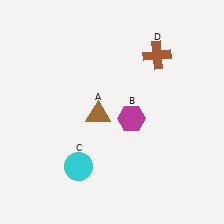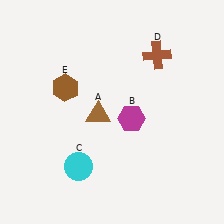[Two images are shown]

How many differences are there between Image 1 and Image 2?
There is 1 difference between the two images.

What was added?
A brown hexagon (E) was added in Image 2.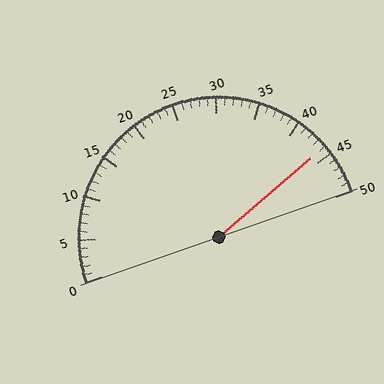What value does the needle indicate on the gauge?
The needle indicates approximately 44.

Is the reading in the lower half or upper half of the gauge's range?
The reading is in the upper half of the range (0 to 50).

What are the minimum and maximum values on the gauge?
The gauge ranges from 0 to 50.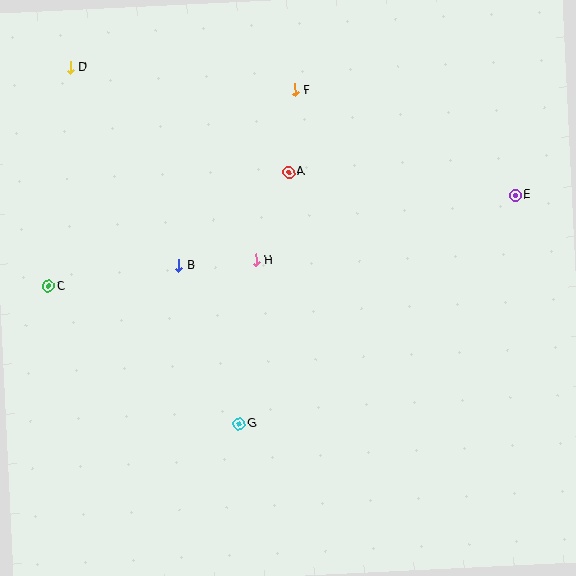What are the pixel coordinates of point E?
Point E is at (515, 195).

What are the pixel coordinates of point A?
Point A is at (289, 172).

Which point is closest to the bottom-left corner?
Point G is closest to the bottom-left corner.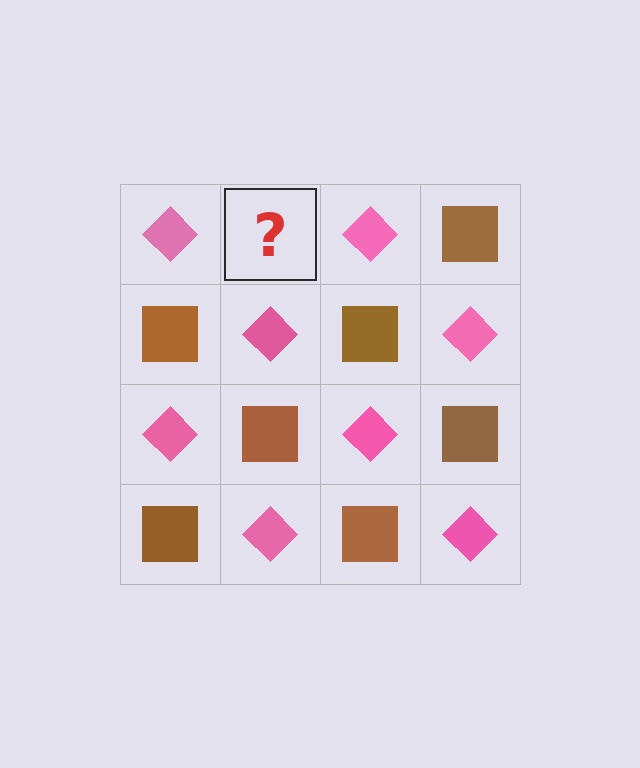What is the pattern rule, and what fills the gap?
The rule is that it alternates pink diamond and brown square in a checkerboard pattern. The gap should be filled with a brown square.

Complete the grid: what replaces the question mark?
The question mark should be replaced with a brown square.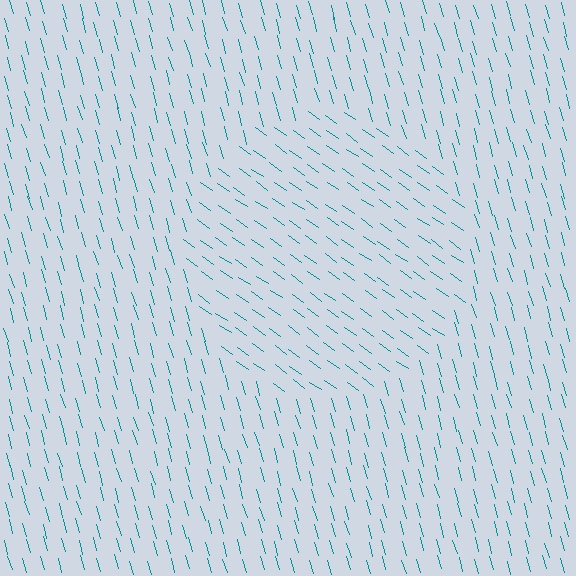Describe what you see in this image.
The image is filled with small teal line segments. A circle region in the image has lines oriented differently from the surrounding lines, creating a visible texture boundary.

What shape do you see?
I see a circle.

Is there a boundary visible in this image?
Yes, there is a texture boundary formed by a change in line orientation.